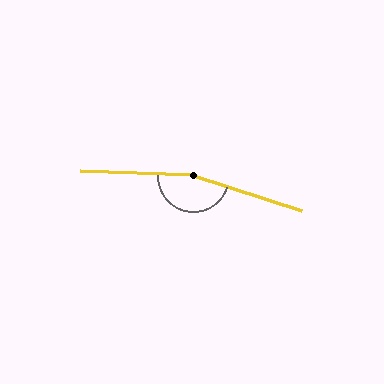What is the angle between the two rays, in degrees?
Approximately 164 degrees.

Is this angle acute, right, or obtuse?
It is obtuse.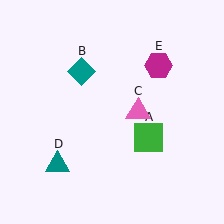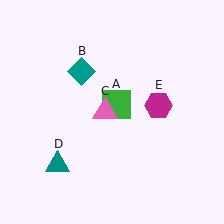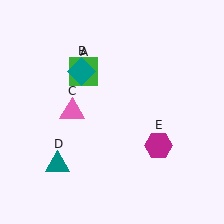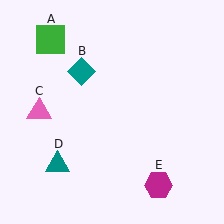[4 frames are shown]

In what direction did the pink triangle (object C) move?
The pink triangle (object C) moved left.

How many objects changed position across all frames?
3 objects changed position: green square (object A), pink triangle (object C), magenta hexagon (object E).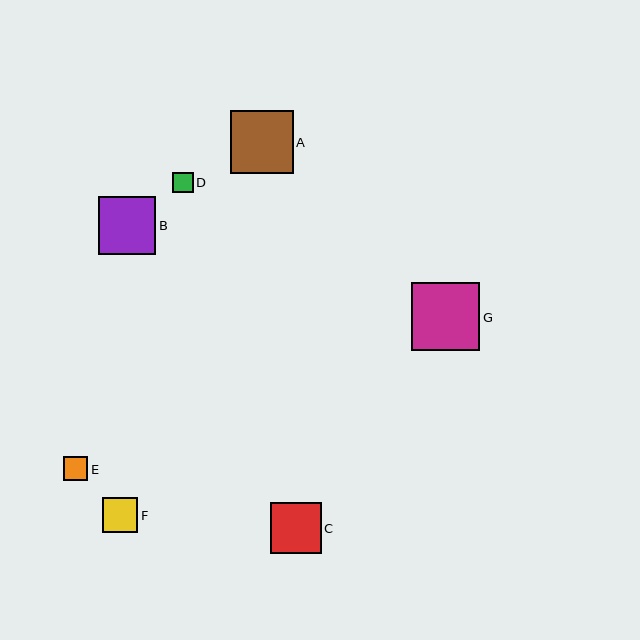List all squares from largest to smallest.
From largest to smallest: G, A, B, C, F, E, D.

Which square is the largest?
Square G is the largest with a size of approximately 68 pixels.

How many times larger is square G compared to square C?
Square G is approximately 1.3 times the size of square C.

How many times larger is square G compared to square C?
Square G is approximately 1.3 times the size of square C.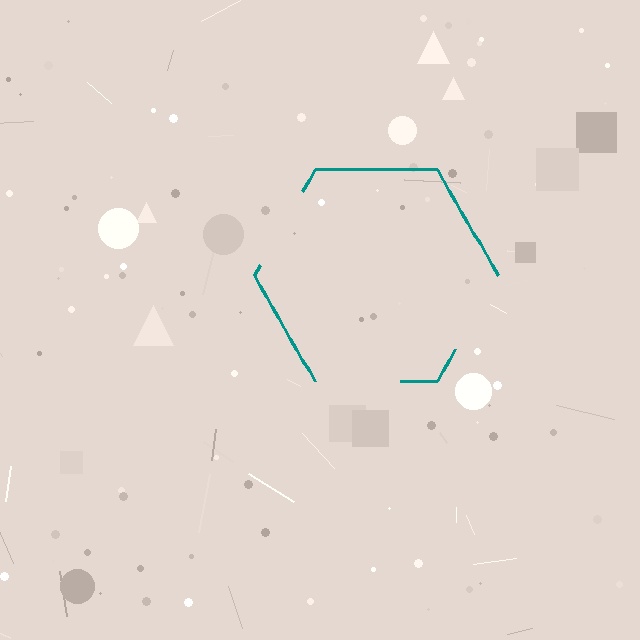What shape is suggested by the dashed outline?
The dashed outline suggests a hexagon.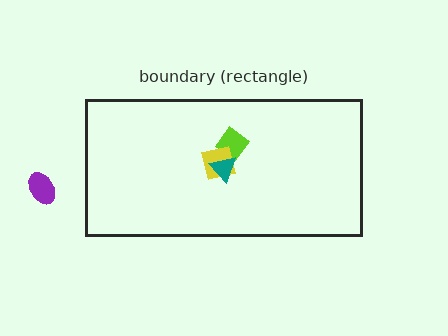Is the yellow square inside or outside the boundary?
Inside.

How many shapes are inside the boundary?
3 inside, 1 outside.